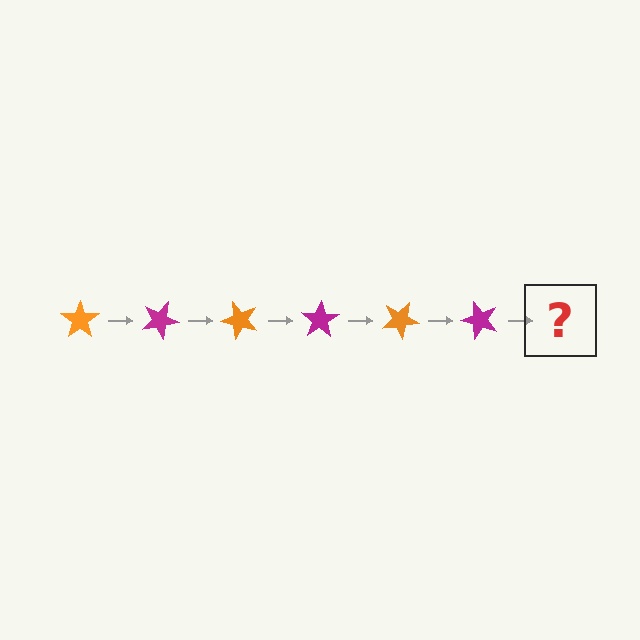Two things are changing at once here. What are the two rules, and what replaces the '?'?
The two rules are that it rotates 25 degrees each step and the color cycles through orange and magenta. The '?' should be an orange star, rotated 150 degrees from the start.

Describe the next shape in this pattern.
It should be an orange star, rotated 150 degrees from the start.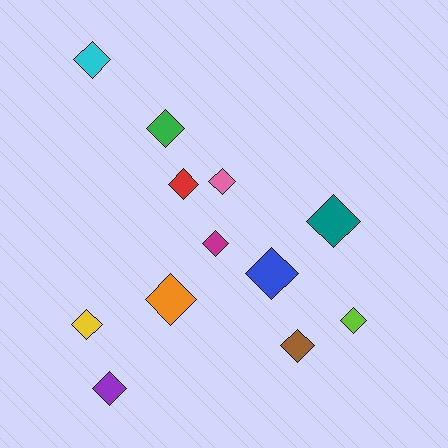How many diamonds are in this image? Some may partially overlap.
There are 12 diamonds.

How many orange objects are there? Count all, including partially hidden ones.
There is 1 orange object.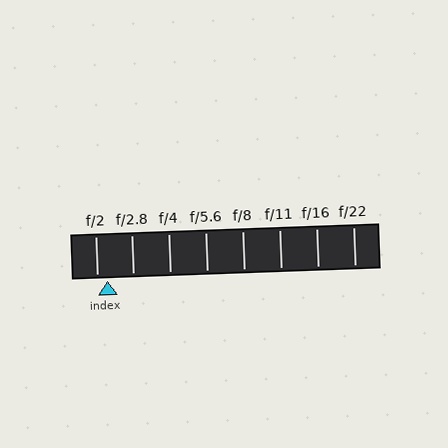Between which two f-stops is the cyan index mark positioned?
The index mark is between f/2 and f/2.8.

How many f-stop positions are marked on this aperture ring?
There are 8 f-stop positions marked.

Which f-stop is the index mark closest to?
The index mark is closest to f/2.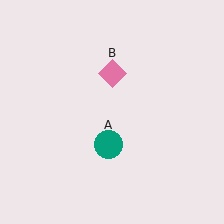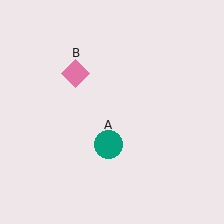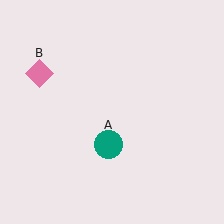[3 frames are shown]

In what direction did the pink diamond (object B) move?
The pink diamond (object B) moved left.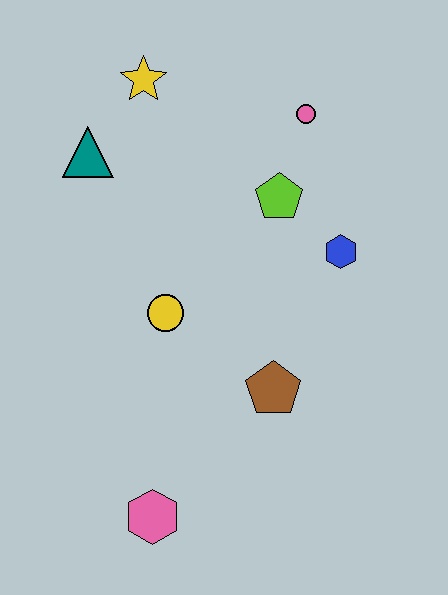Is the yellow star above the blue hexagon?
Yes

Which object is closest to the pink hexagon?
The brown pentagon is closest to the pink hexagon.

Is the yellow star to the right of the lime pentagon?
No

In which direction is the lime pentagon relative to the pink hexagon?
The lime pentagon is above the pink hexagon.